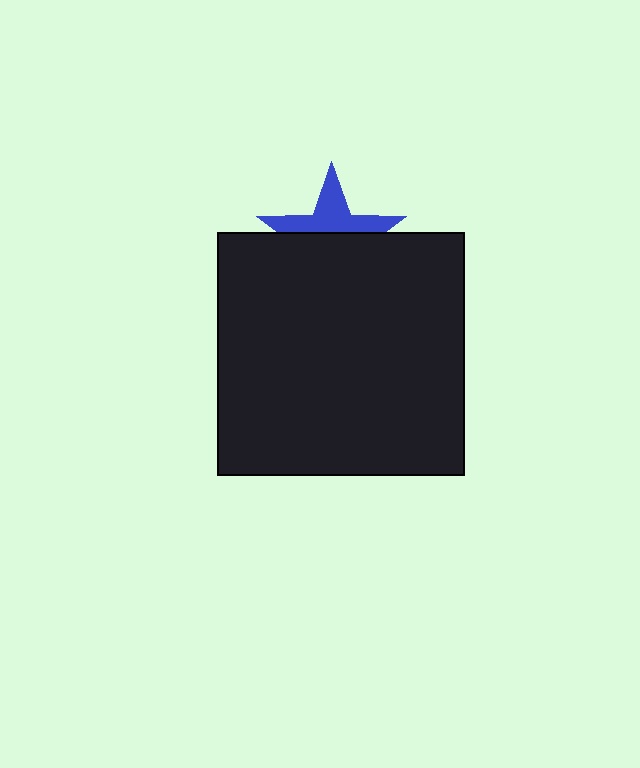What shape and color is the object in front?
The object in front is a black rectangle.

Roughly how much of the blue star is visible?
A small part of it is visible (roughly 42%).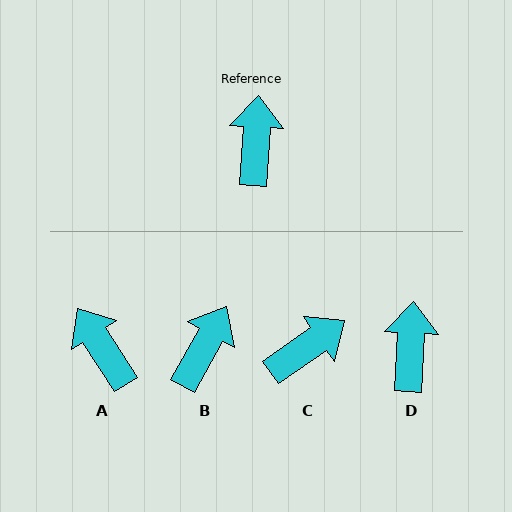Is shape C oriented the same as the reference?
No, it is off by about 52 degrees.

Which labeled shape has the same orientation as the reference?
D.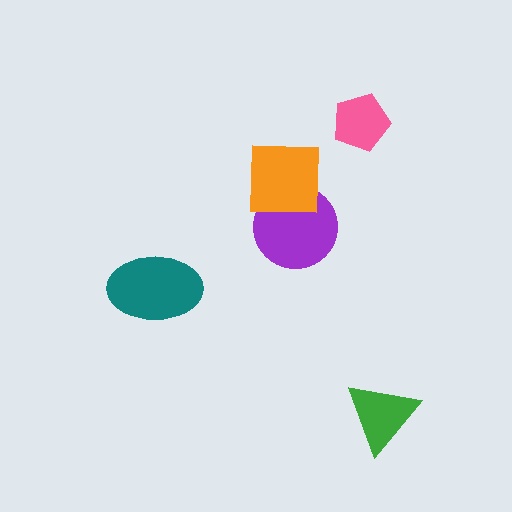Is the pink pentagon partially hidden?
No, no other shape covers it.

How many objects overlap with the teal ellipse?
0 objects overlap with the teal ellipse.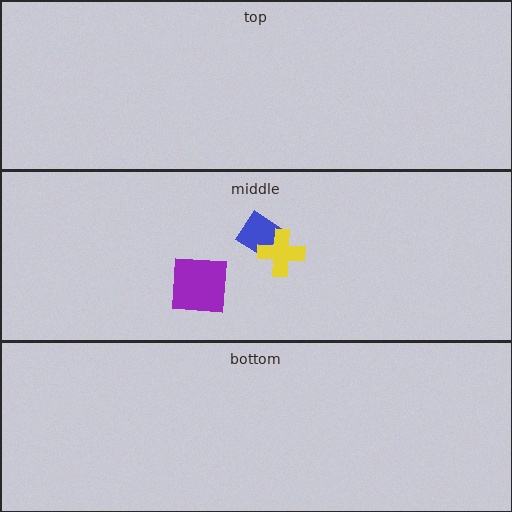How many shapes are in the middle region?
3.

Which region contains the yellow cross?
The middle region.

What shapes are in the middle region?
The purple square, the blue diamond, the yellow cross.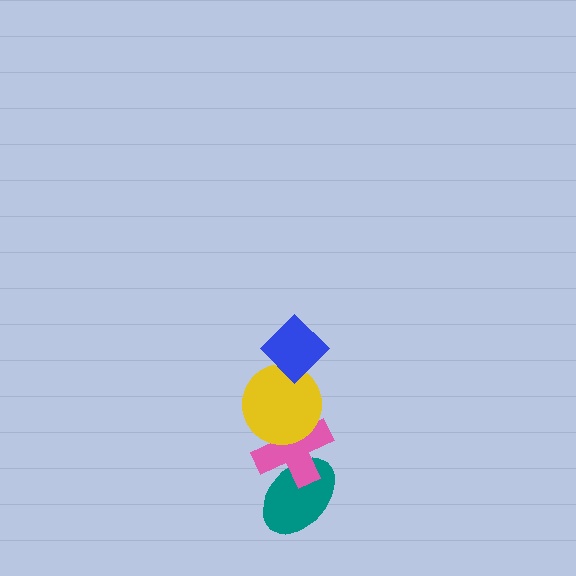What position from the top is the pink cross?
The pink cross is 3rd from the top.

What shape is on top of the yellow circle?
The blue diamond is on top of the yellow circle.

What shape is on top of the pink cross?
The yellow circle is on top of the pink cross.